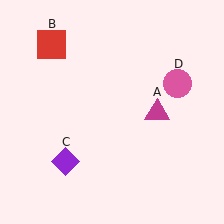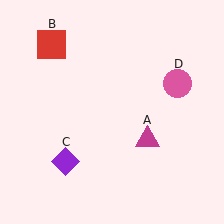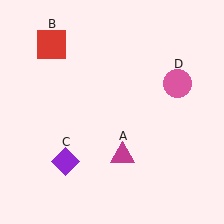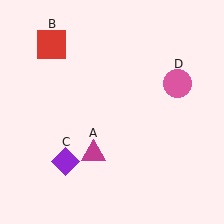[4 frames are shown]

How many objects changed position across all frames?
1 object changed position: magenta triangle (object A).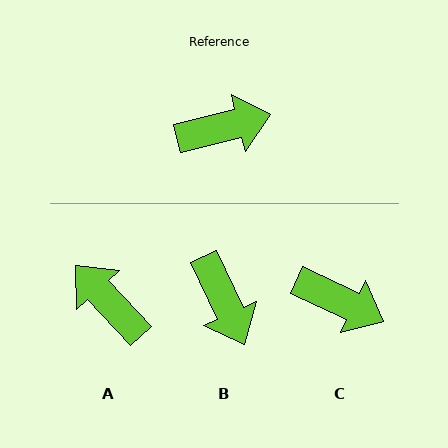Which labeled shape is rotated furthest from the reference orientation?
A, about 119 degrees away.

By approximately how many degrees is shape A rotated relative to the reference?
Approximately 119 degrees counter-clockwise.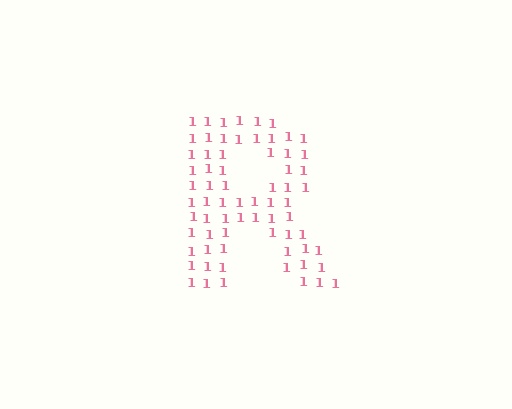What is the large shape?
The large shape is the letter R.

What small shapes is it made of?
It is made of small digit 1's.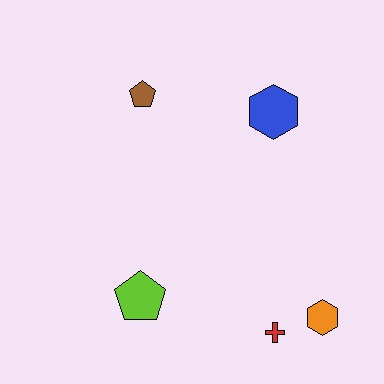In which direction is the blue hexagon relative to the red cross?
The blue hexagon is above the red cross.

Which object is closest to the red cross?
The orange hexagon is closest to the red cross.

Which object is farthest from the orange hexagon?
The brown pentagon is farthest from the orange hexagon.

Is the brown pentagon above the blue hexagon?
Yes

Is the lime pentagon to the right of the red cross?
No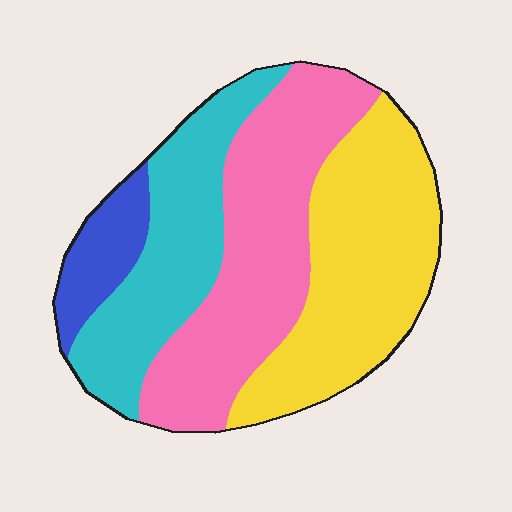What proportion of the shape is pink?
Pink covers around 35% of the shape.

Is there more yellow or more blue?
Yellow.